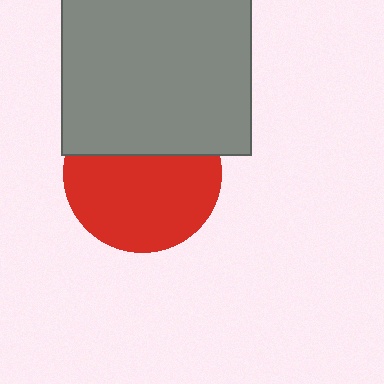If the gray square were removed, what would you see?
You would see the complete red circle.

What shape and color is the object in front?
The object in front is a gray square.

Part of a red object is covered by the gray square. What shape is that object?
It is a circle.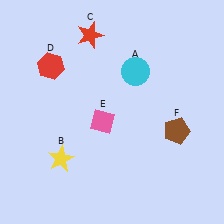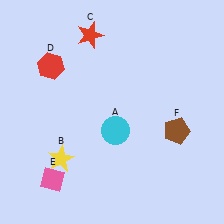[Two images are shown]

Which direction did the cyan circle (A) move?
The cyan circle (A) moved down.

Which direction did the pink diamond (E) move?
The pink diamond (E) moved down.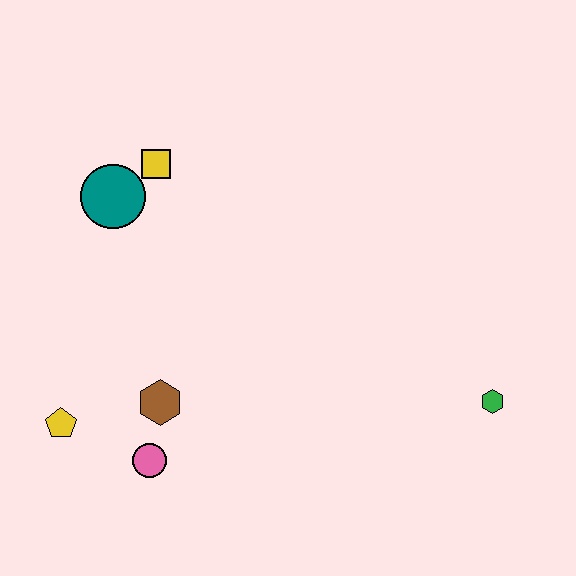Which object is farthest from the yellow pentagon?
The green hexagon is farthest from the yellow pentagon.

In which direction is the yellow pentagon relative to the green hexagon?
The yellow pentagon is to the left of the green hexagon.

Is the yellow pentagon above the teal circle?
No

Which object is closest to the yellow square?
The teal circle is closest to the yellow square.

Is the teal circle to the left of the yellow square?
Yes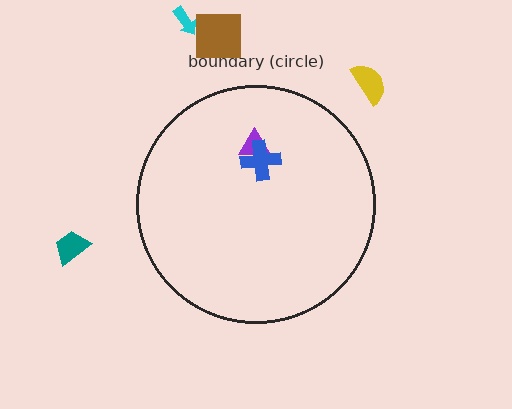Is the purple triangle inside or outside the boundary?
Inside.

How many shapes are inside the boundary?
2 inside, 4 outside.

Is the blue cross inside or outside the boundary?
Inside.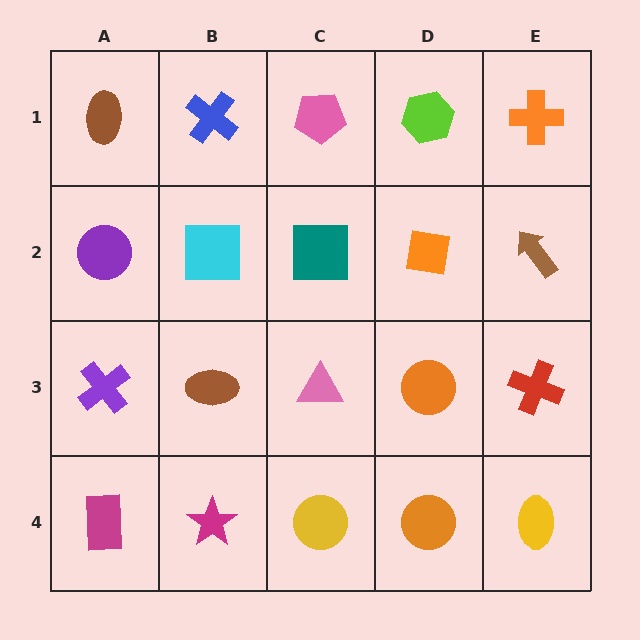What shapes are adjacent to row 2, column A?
A brown ellipse (row 1, column A), a purple cross (row 3, column A), a cyan square (row 2, column B).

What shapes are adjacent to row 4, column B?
A brown ellipse (row 3, column B), a magenta rectangle (row 4, column A), a yellow circle (row 4, column C).